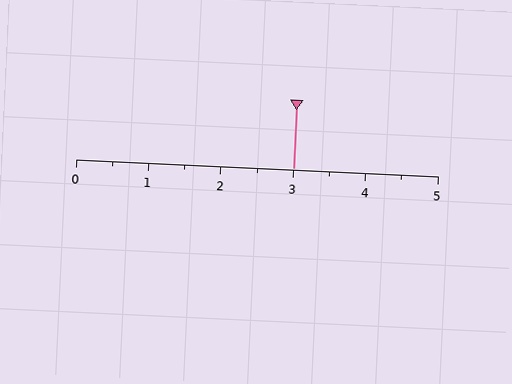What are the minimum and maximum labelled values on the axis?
The axis runs from 0 to 5.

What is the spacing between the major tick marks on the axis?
The major ticks are spaced 1 apart.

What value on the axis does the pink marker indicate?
The marker indicates approximately 3.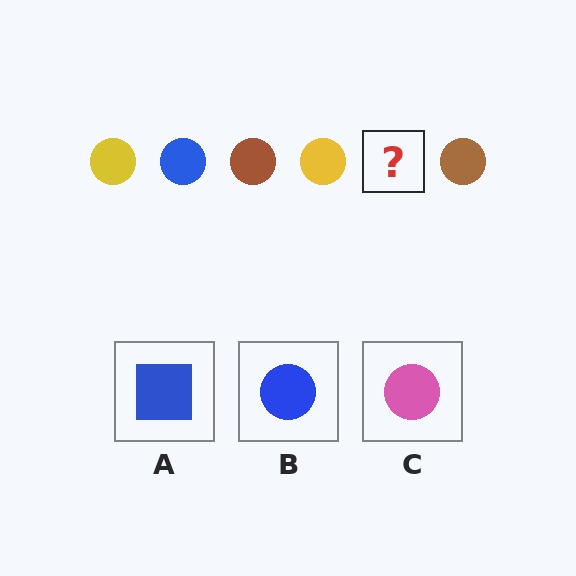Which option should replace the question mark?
Option B.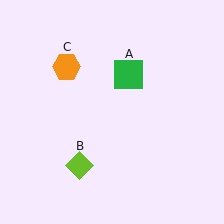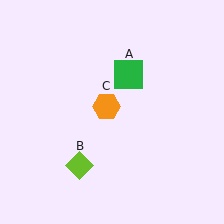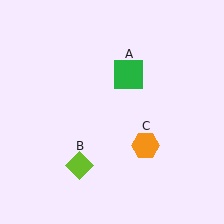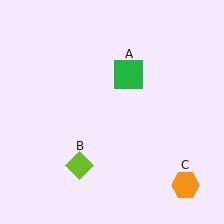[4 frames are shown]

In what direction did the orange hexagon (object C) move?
The orange hexagon (object C) moved down and to the right.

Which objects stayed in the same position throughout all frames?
Green square (object A) and lime diamond (object B) remained stationary.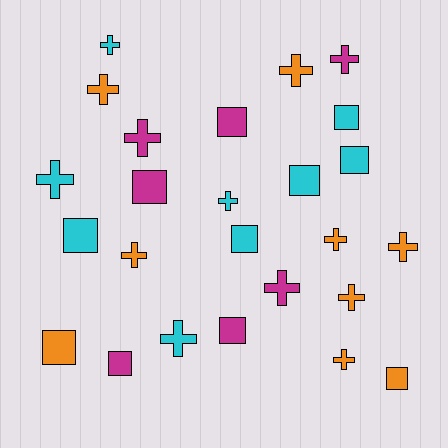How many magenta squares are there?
There are 4 magenta squares.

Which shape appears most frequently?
Cross, with 14 objects.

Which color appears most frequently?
Cyan, with 9 objects.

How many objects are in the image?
There are 25 objects.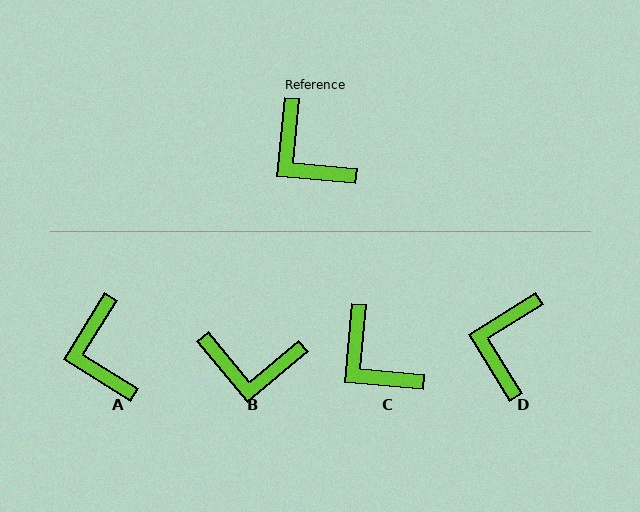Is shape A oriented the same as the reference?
No, it is off by about 27 degrees.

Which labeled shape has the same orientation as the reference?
C.